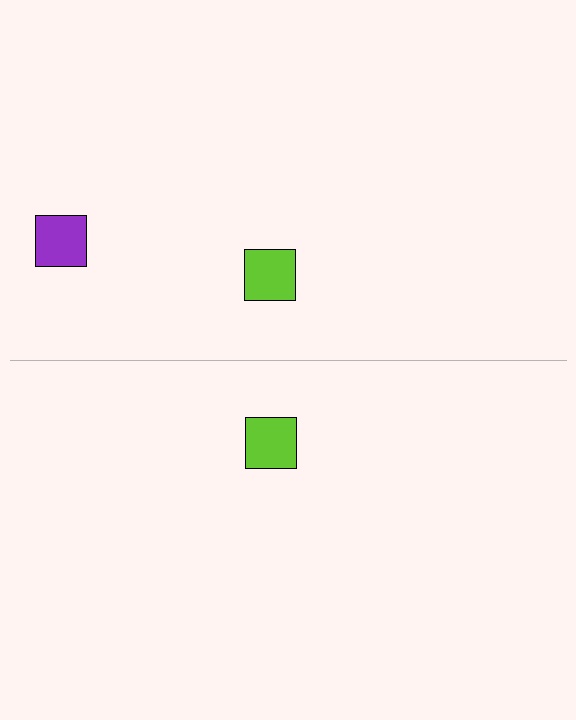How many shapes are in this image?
There are 3 shapes in this image.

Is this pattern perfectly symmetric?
No, the pattern is not perfectly symmetric. A purple square is missing from the bottom side.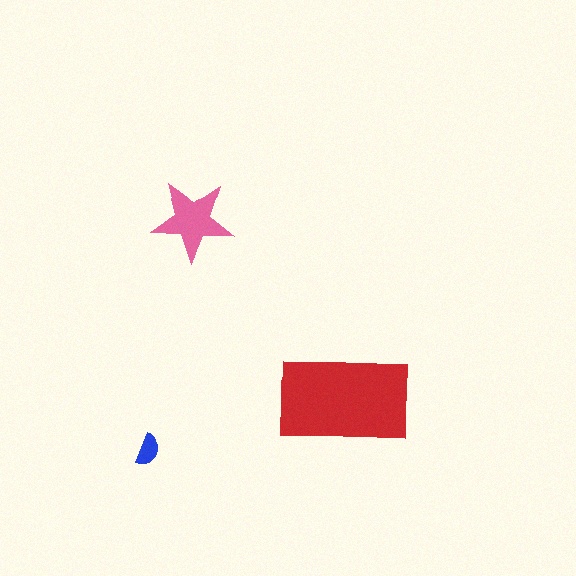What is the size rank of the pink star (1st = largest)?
2nd.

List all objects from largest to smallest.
The red rectangle, the pink star, the blue semicircle.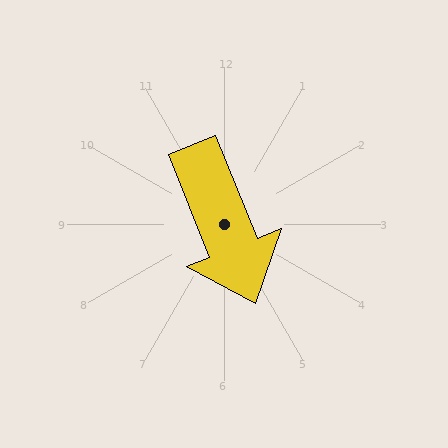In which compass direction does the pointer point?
South.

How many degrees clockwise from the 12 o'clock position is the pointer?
Approximately 158 degrees.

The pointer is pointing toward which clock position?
Roughly 5 o'clock.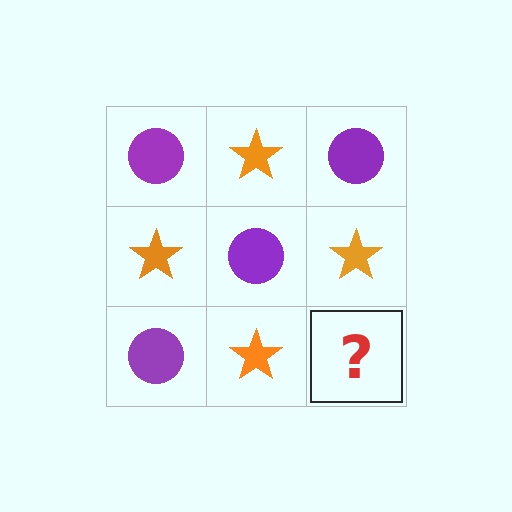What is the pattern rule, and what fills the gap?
The rule is that it alternates purple circle and orange star in a checkerboard pattern. The gap should be filled with a purple circle.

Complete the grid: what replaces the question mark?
The question mark should be replaced with a purple circle.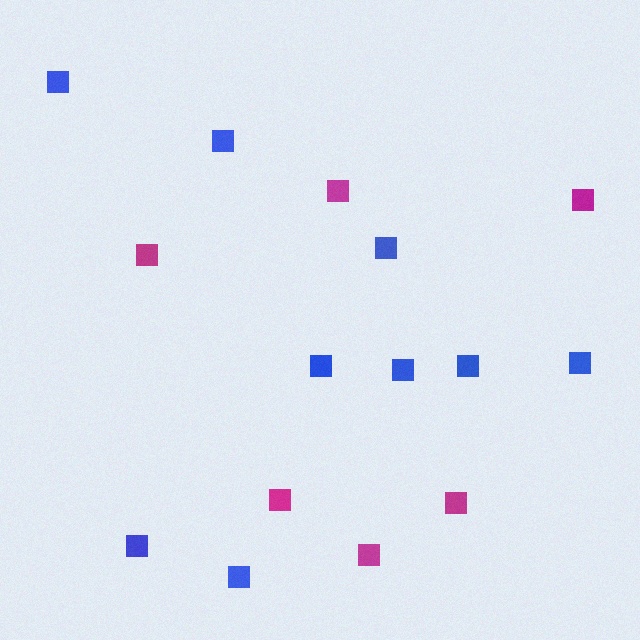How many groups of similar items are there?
There are 2 groups: one group of magenta squares (6) and one group of blue squares (9).